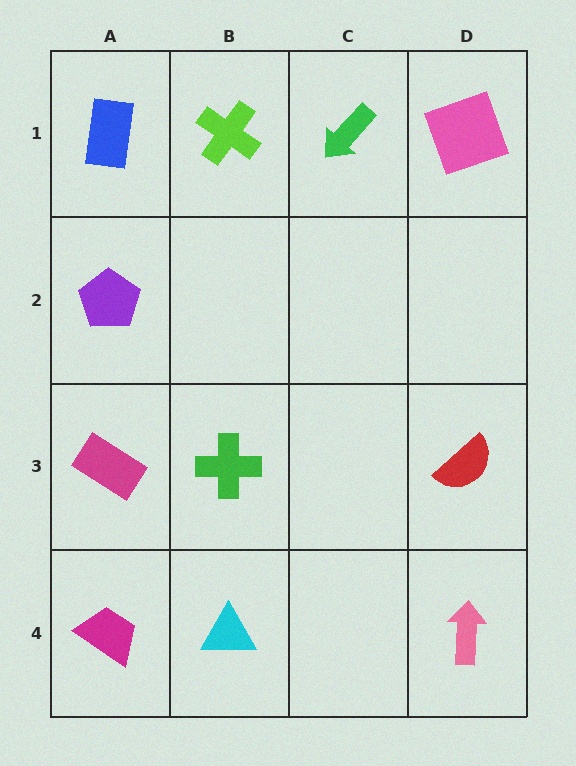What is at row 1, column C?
A green arrow.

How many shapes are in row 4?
3 shapes.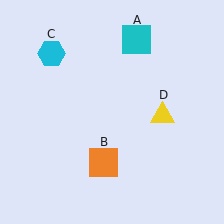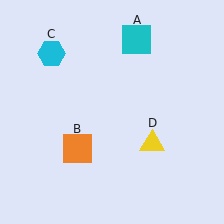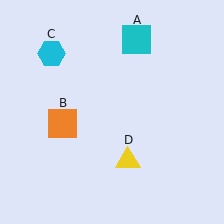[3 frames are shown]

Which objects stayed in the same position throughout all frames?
Cyan square (object A) and cyan hexagon (object C) remained stationary.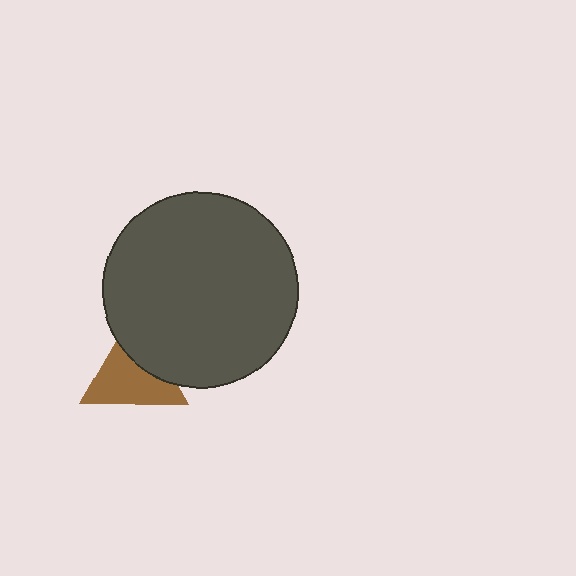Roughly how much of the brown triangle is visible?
Most of it is visible (roughly 65%).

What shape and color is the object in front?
The object in front is a dark gray circle.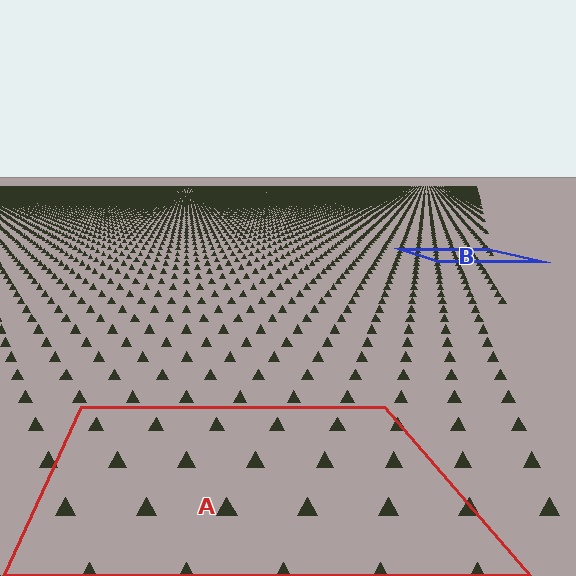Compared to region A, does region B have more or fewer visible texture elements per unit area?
Region B has more texture elements per unit area — they are packed more densely because it is farther away.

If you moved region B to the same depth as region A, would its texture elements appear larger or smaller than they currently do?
They would appear larger. At a closer depth, the same texture elements are projected at a bigger on-screen size.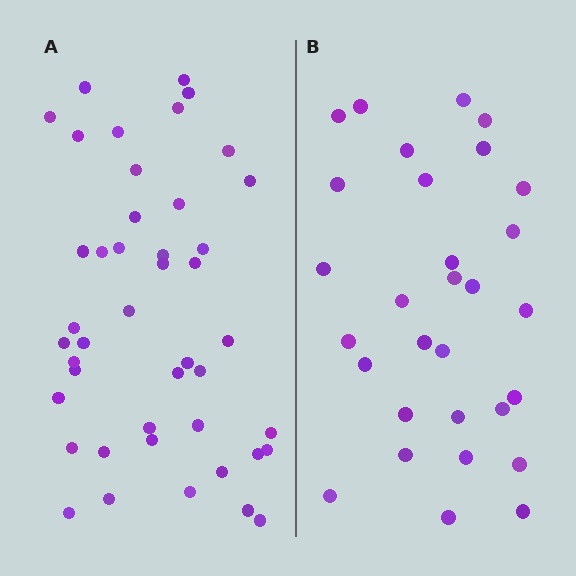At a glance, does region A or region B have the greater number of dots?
Region A (the left region) has more dots.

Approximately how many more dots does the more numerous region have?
Region A has approximately 15 more dots than region B.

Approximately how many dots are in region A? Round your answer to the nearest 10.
About 40 dots. (The exact count is 44, which rounds to 40.)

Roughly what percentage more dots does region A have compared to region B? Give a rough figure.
About 45% more.